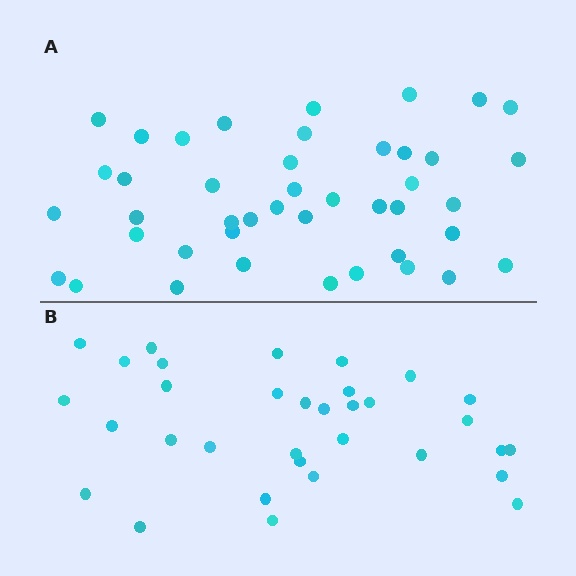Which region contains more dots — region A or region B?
Region A (the top region) has more dots.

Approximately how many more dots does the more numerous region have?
Region A has roughly 10 or so more dots than region B.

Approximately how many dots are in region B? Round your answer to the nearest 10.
About 30 dots. (The exact count is 33, which rounds to 30.)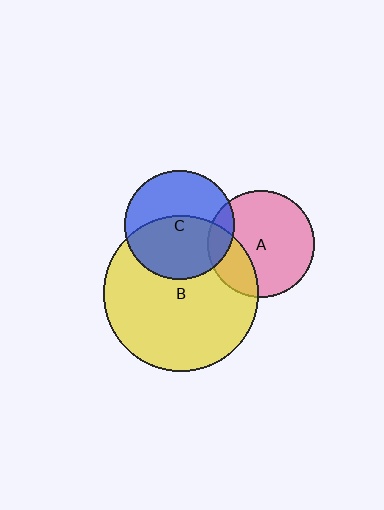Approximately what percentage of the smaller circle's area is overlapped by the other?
Approximately 55%.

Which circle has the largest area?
Circle B (yellow).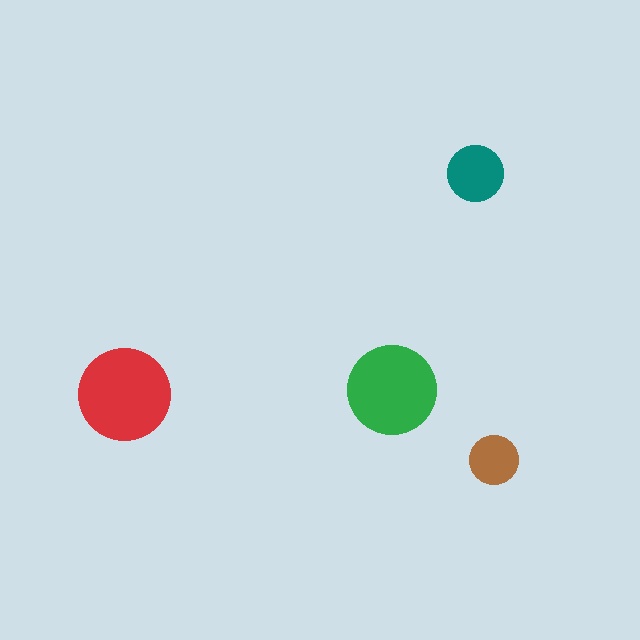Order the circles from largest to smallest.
the red one, the green one, the teal one, the brown one.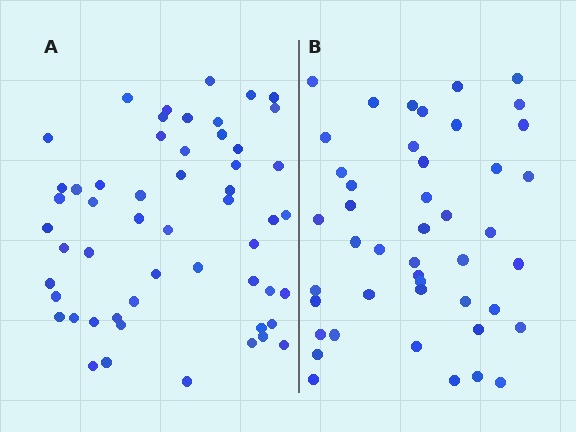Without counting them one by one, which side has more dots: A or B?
Region A (the left region) has more dots.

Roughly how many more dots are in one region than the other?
Region A has roughly 8 or so more dots than region B.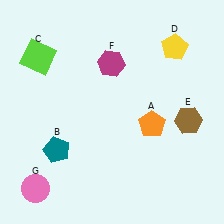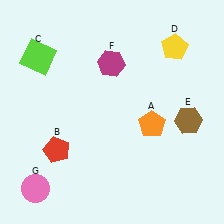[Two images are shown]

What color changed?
The pentagon (B) changed from teal in Image 1 to red in Image 2.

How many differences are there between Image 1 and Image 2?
There is 1 difference between the two images.